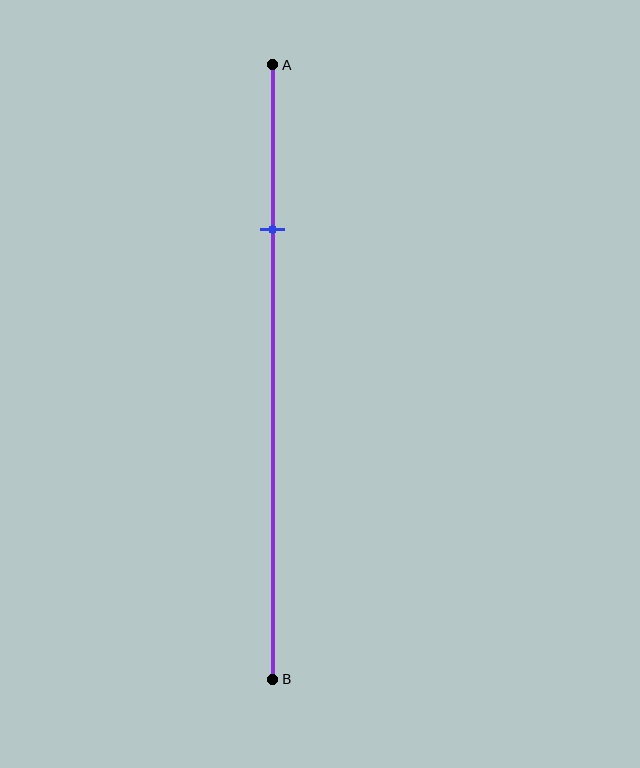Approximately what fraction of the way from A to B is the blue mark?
The blue mark is approximately 25% of the way from A to B.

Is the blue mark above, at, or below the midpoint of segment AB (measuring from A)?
The blue mark is above the midpoint of segment AB.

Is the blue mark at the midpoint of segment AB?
No, the mark is at about 25% from A, not at the 50% midpoint.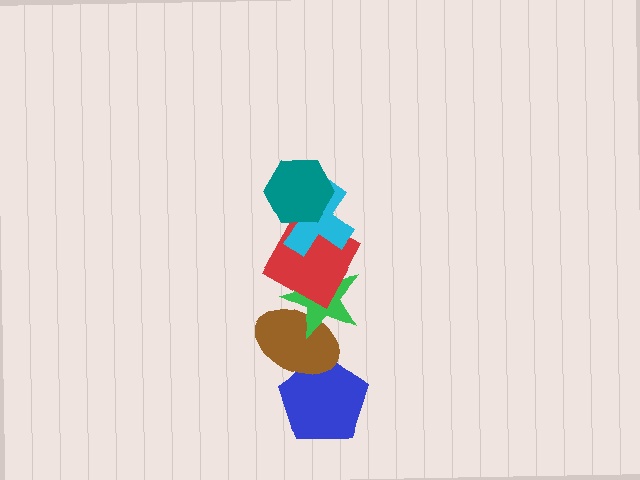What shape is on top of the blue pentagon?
The brown ellipse is on top of the blue pentagon.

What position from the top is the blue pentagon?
The blue pentagon is 6th from the top.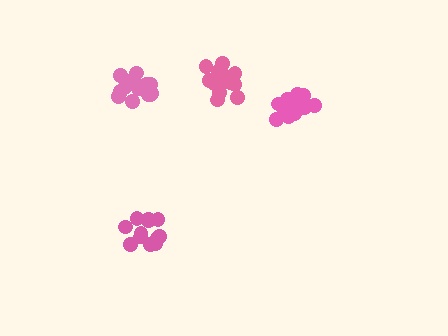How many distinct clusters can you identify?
There are 4 distinct clusters.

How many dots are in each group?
Group 1: 12 dots, Group 2: 16 dots, Group 3: 16 dots, Group 4: 16 dots (60 total).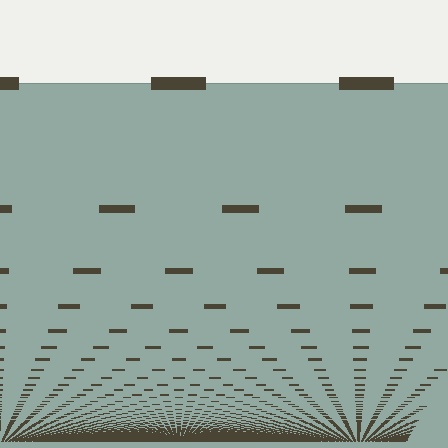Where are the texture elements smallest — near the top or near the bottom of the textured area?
Near the bottom.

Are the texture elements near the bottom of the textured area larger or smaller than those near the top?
Smaller. The gradient is inverted — elements near the bottom are smaller and denser.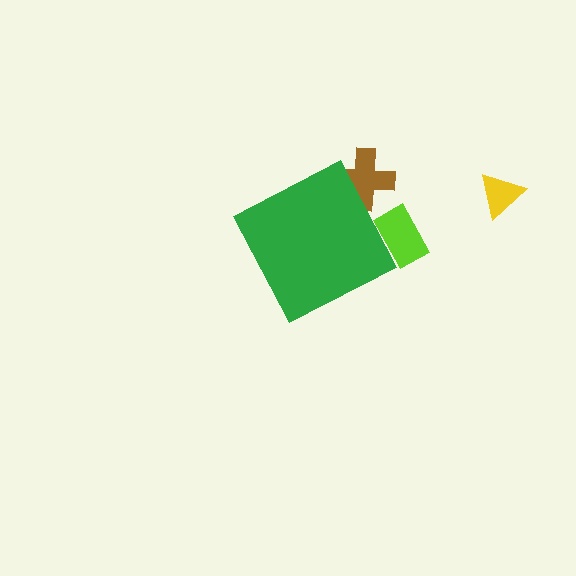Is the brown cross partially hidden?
Yes, the brown cross is partially hidden behind the green diamond.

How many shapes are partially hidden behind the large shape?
2 shapes are partially hidden.